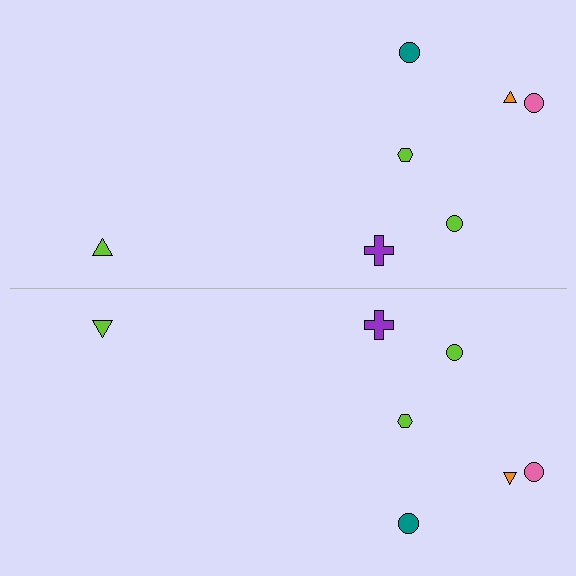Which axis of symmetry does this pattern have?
The pattern has a horizontal axis of symmetry running through the center of the image.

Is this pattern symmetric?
Yes, this pattern has bilateral (reflection) symmetry.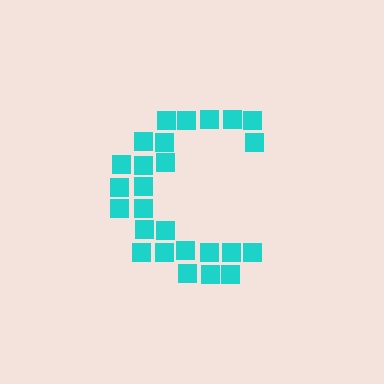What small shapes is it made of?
It is made of small squares.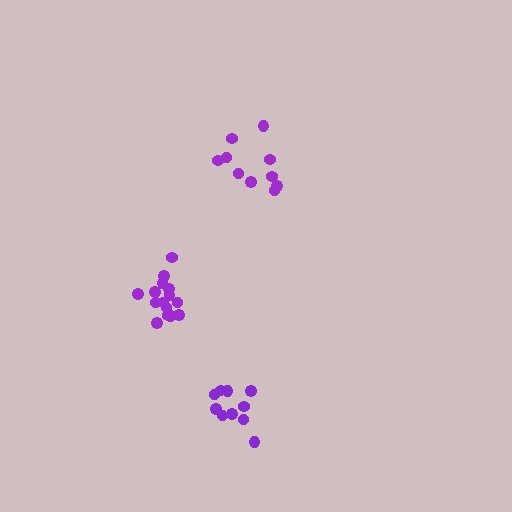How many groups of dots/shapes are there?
There are 3 groups.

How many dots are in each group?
Group 1: 15 dots, Group 2: 10 dots, Group 3: 10 dots (35 total).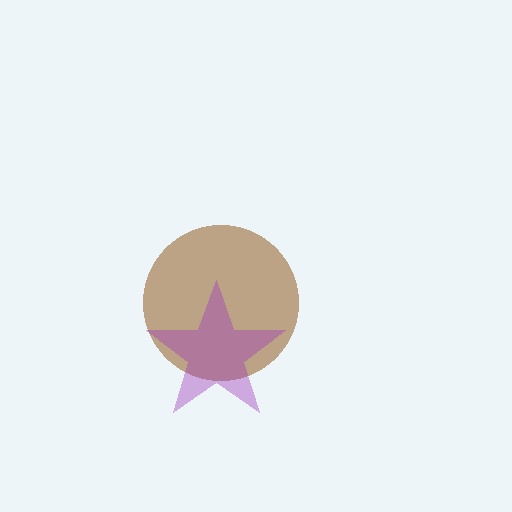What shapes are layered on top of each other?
The layered shapes are: a brown circle, a purple star.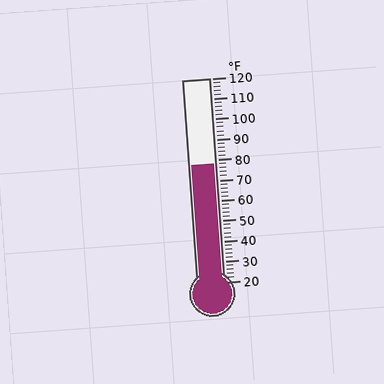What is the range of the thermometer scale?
The thermometer scale ranges from 20°F to 120°F.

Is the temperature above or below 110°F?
The temperature is below 110°F.